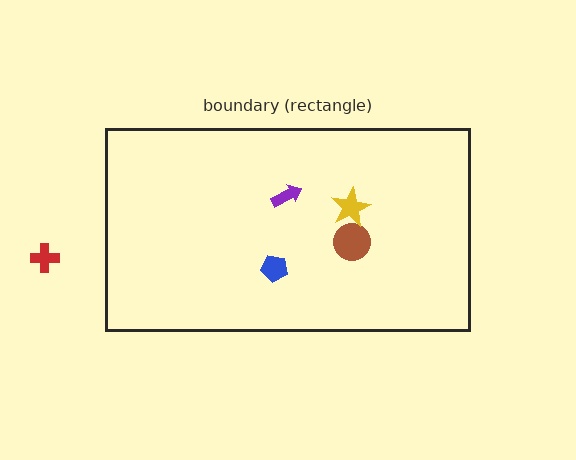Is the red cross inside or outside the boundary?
Outside.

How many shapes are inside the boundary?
4 inside, 1 outside.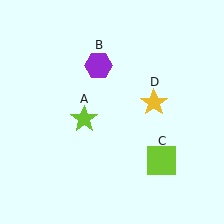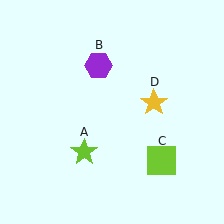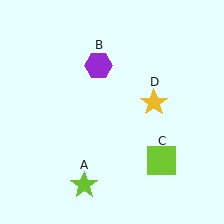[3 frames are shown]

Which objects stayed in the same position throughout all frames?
Purple hexagon (object B) and lime square (object C) and yellow star (object D) remained stationary.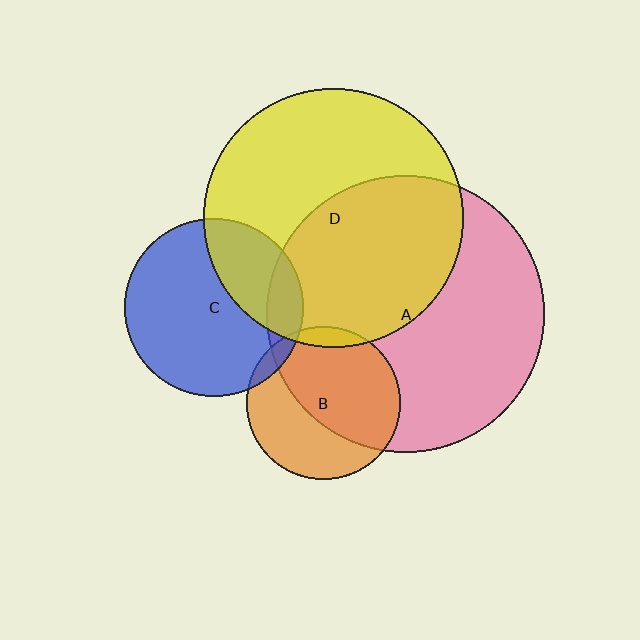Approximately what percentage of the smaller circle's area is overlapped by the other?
Approximately 60%.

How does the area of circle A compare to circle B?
Approximately 3.3 times.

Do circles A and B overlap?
Yes.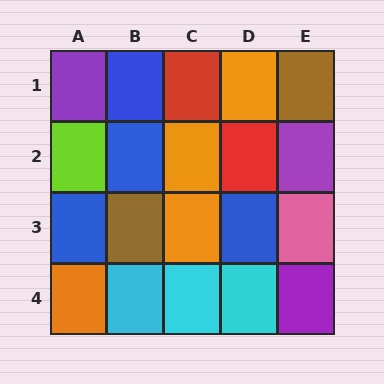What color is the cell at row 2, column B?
Blue.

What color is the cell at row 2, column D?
Red.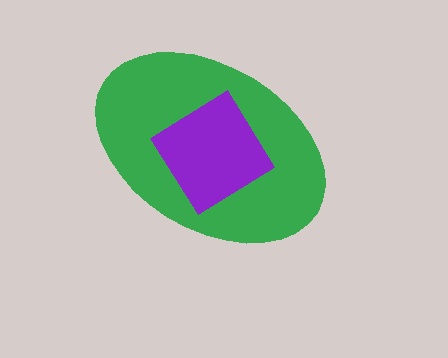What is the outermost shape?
The green ellipse.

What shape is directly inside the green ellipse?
The purple diamond.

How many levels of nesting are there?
2.